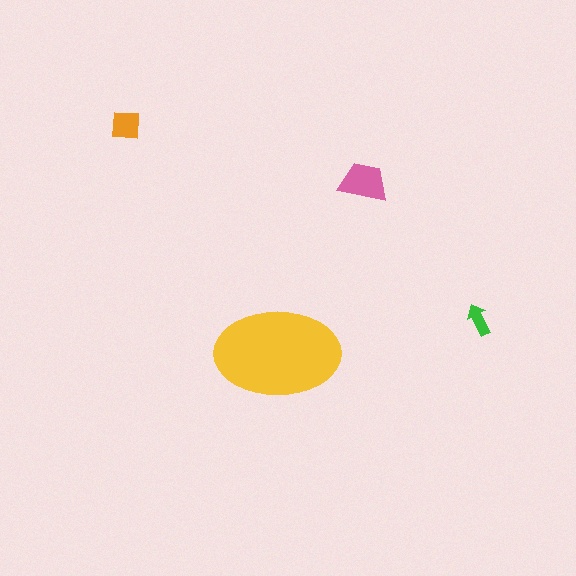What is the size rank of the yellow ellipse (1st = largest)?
1st.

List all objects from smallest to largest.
The green arrow, the orange square, the pink trapezoid, the yellow ellipse.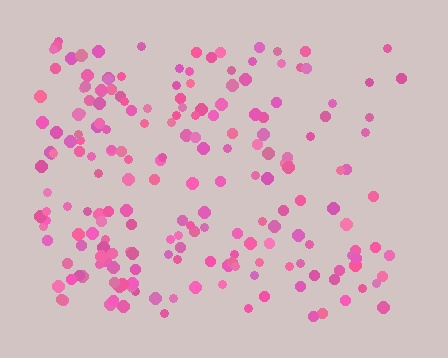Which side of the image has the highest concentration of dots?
The left.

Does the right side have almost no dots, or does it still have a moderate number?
Still a moderate number, just noticeably fewer than the left.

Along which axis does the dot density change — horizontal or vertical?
Horizontal.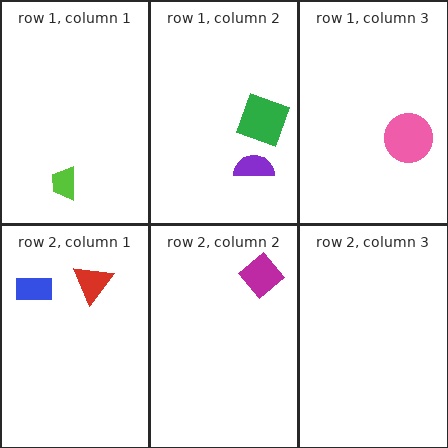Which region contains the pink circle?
The row 1, column 3 region.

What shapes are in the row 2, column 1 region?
The blue rectangle, the red triangle.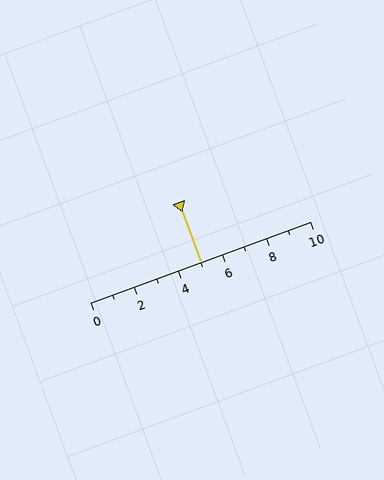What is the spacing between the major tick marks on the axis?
The major ticks are spaced 2 apart.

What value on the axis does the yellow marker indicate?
The marker indicates approximately 5.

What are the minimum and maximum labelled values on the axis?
The axis runs from 0 to 10.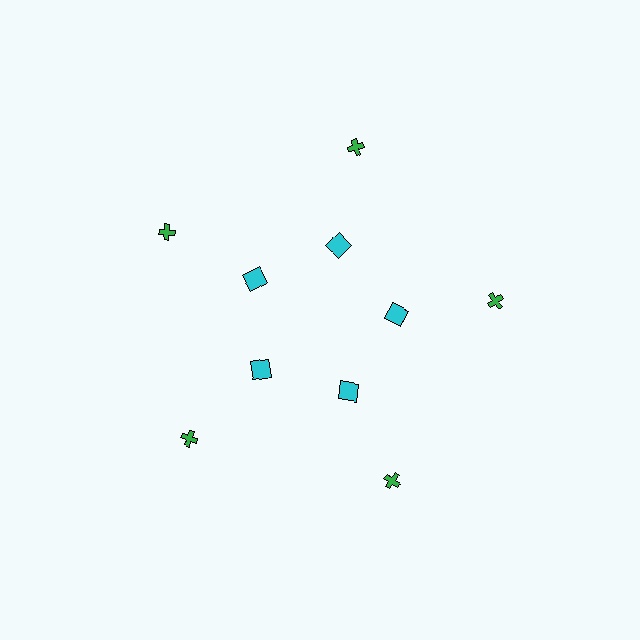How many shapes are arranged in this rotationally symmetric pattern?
There are 10 shapes, arranged in 5 groups of 2.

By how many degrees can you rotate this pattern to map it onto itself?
The pattern maps onto itself every 72 degrees of rotation.